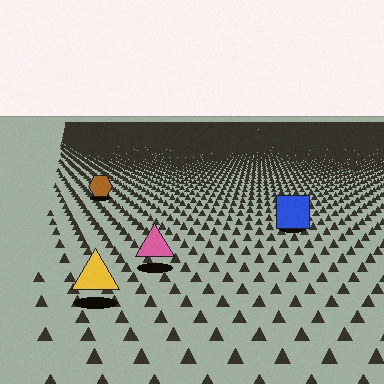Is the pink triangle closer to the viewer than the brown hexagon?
Yes. The pink triangle is closer — you can tell from the texture gradient: the ground texture is coarser near it.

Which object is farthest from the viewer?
The brown hexagon is farthest from the viewer. It appears smaller and the ground texture around it is denser.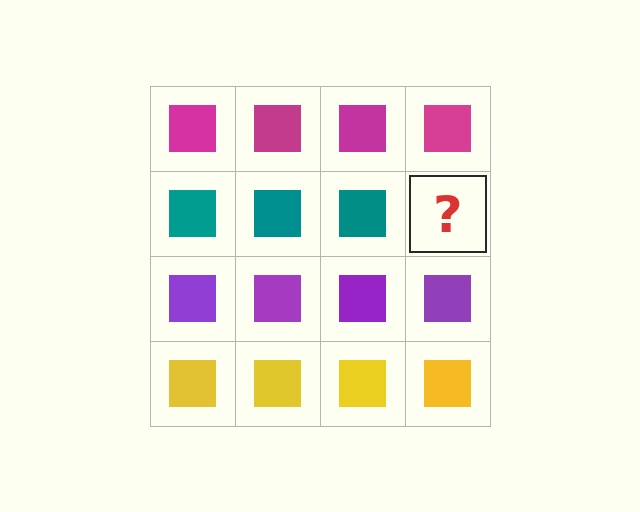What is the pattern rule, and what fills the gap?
The rule is that each row has a consistent color. The gap should be filled with a teal square.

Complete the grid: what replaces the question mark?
The question mark should be replaced with a teal square.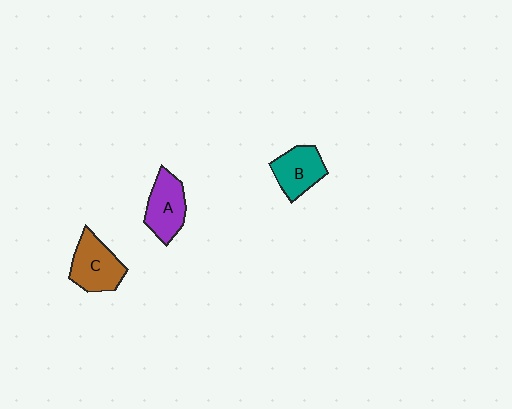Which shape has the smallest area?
Shape B (teal).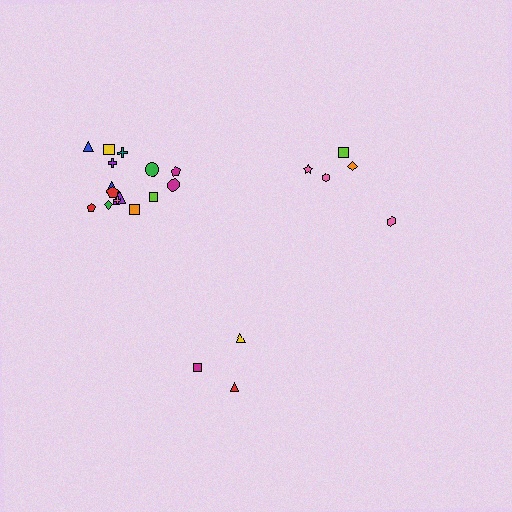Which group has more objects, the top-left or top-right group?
The top-left group.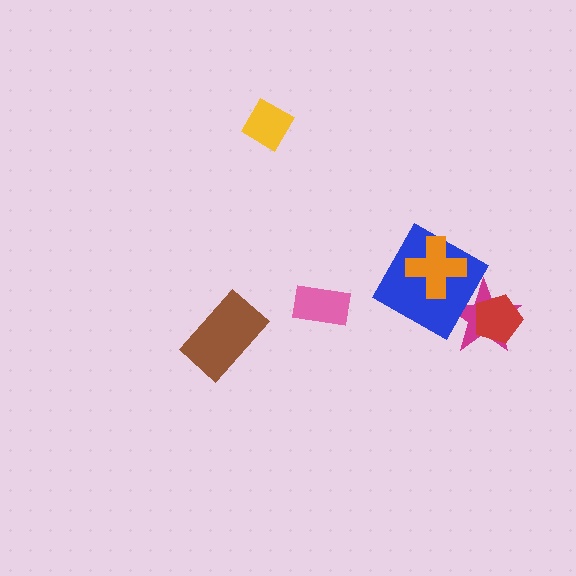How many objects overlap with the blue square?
2 objects overlap with the blue square.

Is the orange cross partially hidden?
No, no other shape covers it.